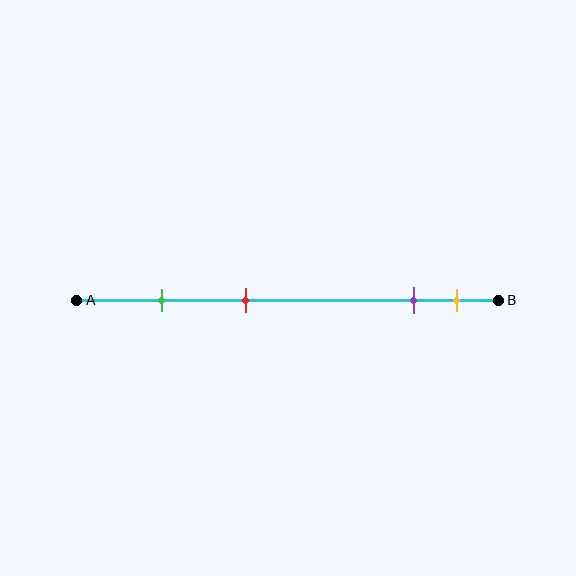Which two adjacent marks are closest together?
The purple and yellow marks are the closest adjacent pair.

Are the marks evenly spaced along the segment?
No, the marks are not evenly spaced.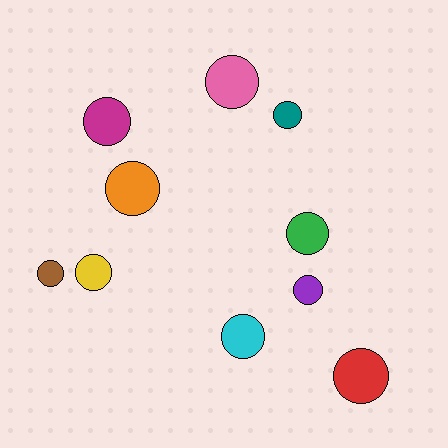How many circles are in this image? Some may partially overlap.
There are 10 circles.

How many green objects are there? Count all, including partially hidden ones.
There is 1 green object.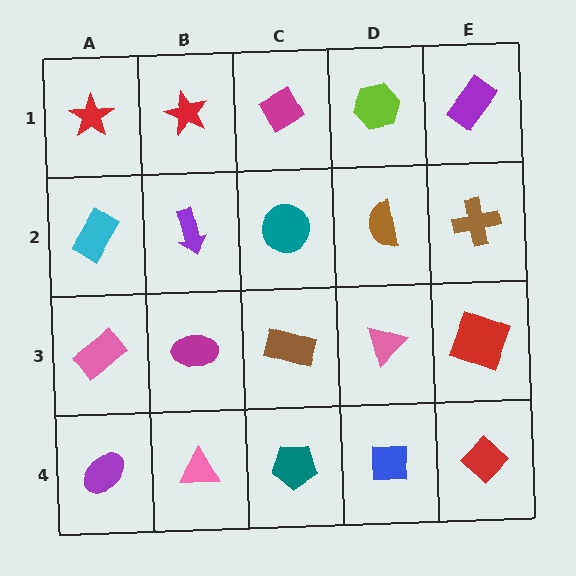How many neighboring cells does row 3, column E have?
3.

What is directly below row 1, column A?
A cyan rectangle.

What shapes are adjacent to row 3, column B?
A purple arrow (row 2, column B), a pink triangle (row 4, column B), a pink rectangle (row 3, column A), a brown rectangle (row 3, column C).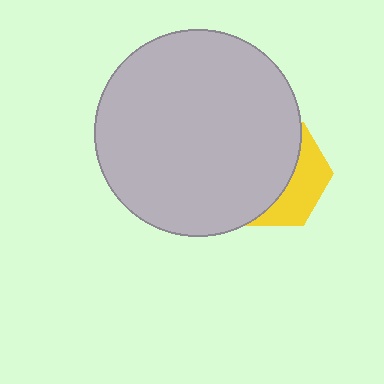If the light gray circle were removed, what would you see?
You would see the complete yellow hexagon.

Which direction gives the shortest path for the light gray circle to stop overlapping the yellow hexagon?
Moving left gives the shortest separation.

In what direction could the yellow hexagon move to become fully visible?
The yellow hexagon could move right. That would shift it out from behind the light gray circle entirely.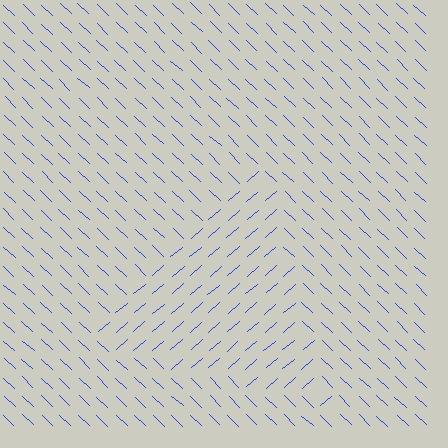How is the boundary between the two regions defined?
The boundary is defined purely by a change in line orientation (approximately 84 degrees difference). All lines are the same color and thickness.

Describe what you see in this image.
The image is filled with small blue line segments. A triangle region in the image has lines oriented differently from the surrounding lines, creating a visible texture boundary.